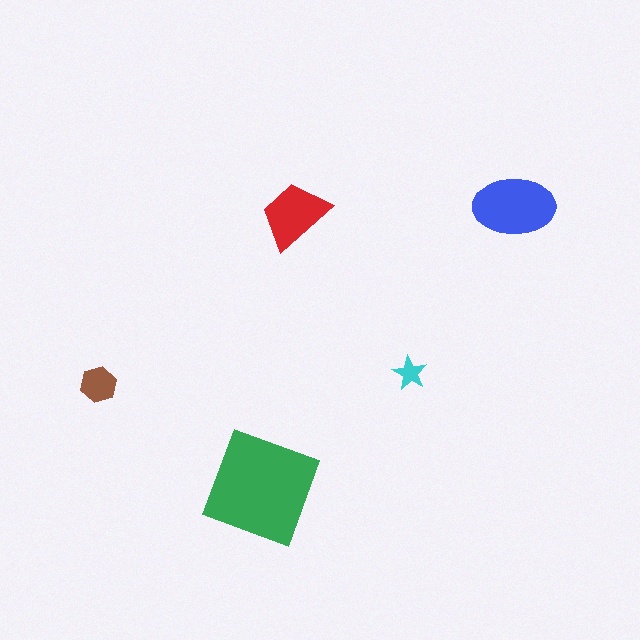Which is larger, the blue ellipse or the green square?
The green square.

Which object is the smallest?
The cyan star.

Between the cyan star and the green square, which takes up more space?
The green square.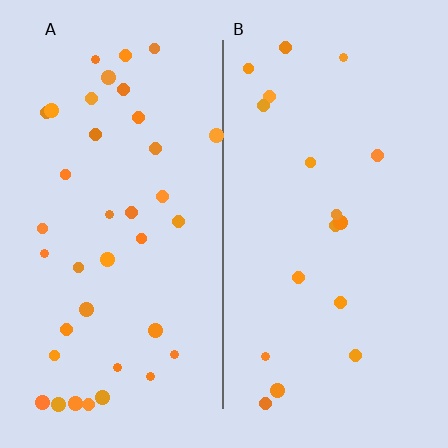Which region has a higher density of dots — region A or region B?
A (the left).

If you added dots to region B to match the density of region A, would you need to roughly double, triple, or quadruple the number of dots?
Approximately double.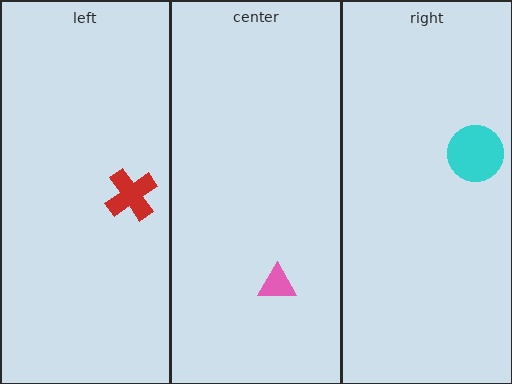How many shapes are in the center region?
1.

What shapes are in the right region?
The cyan circle.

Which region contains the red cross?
The left region.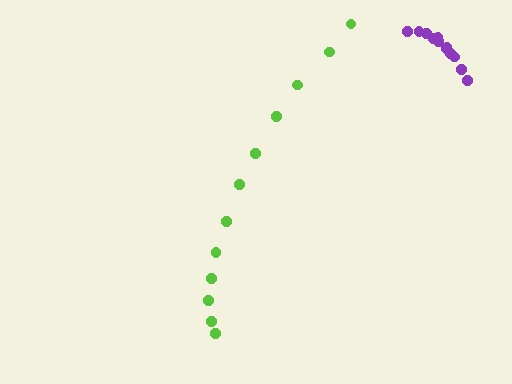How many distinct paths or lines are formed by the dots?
There are 2 distinct paths.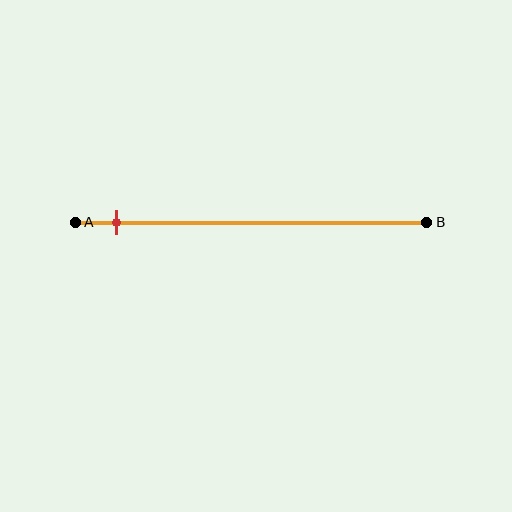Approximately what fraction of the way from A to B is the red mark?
The red mark is approximately 10% of the way from A to B.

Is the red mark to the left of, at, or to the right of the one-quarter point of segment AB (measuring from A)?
The red mark is to the left of the one-quarter point of segment AB.